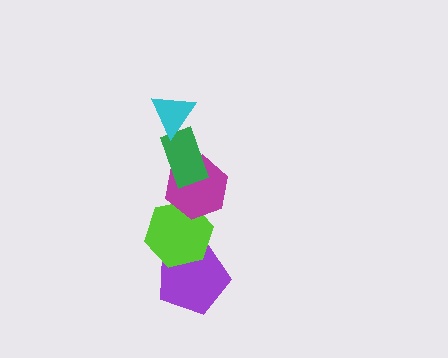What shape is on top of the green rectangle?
The cyan triangle is on top of the green rectangle.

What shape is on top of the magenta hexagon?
The green rectangle is on top of the magenta hexagon.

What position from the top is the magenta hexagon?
The magenta hexagon is 3rd from the top.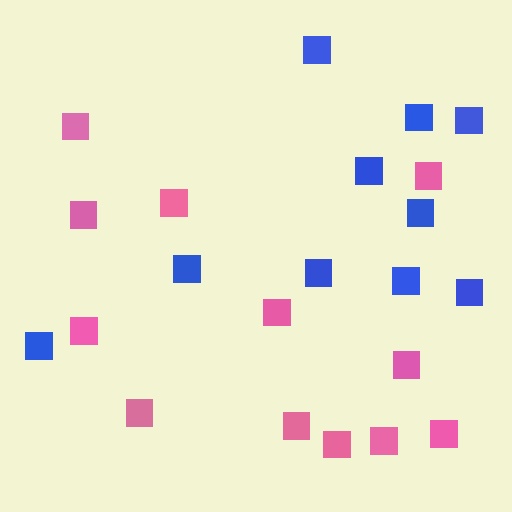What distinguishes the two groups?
There are 2 groups: one group of blue squares (10) and one group of pink squares (12).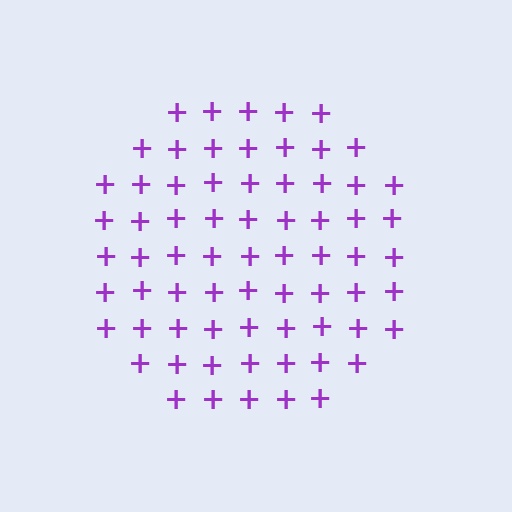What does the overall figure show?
The overall figure shows a circle.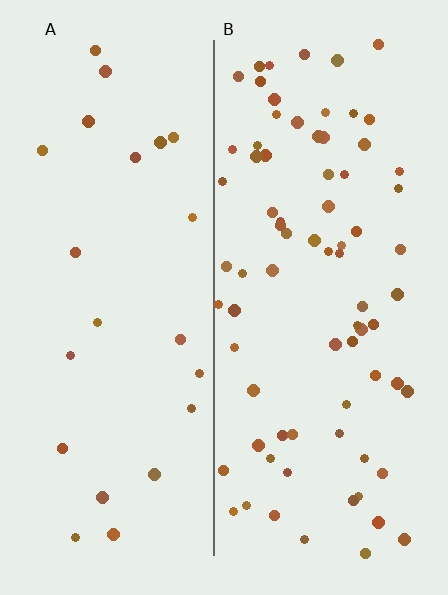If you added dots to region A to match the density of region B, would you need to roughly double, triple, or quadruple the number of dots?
Approximately triple.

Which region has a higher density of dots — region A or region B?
B (the right).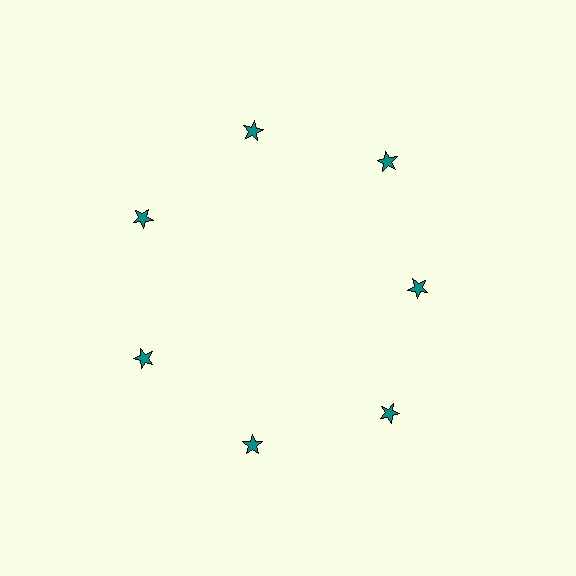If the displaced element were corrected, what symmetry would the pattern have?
It would have 7-fold rotational symmetry — the pattern would map onto itself every 51 degrees.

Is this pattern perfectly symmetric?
No. The 7 teal stars are arranged in a ring, but one element near the 3 o'clock position is pulled inward toward the center, breaking the 7-fold rotational symmetry.